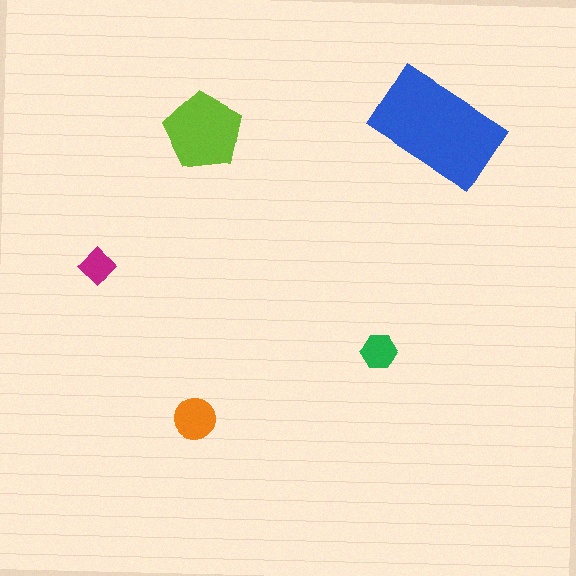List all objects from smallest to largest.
The magenta diamond, the green hexagon, the orange circle, the lime pentagon, the blue rectangle.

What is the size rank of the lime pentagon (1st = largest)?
2nd.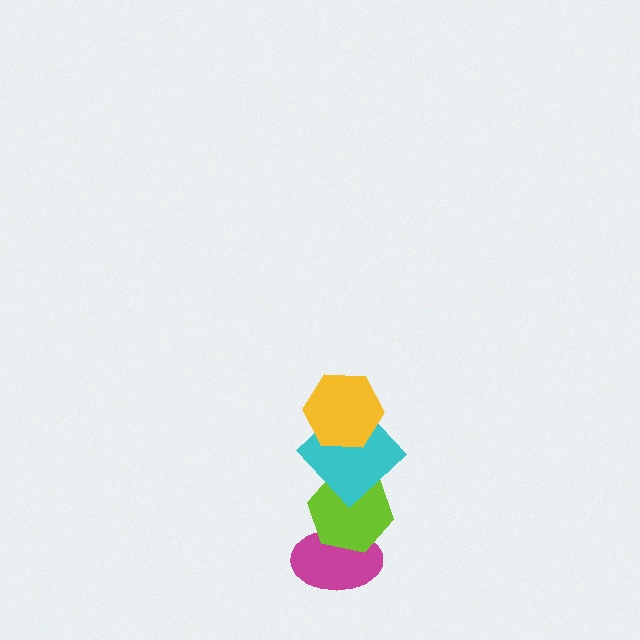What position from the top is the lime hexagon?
The lime hexagon is 3rd from the top.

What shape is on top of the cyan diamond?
The yellow hexagon is on top of the cyan diamond.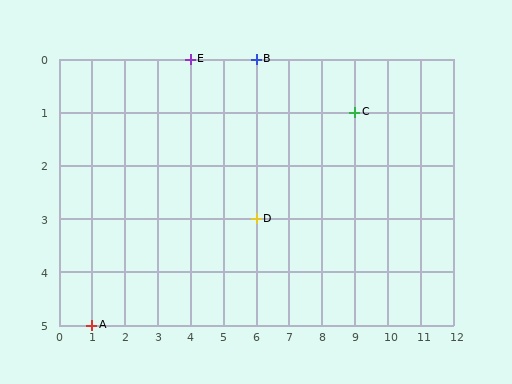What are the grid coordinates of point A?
Point A is at grid coordinates (1, 5).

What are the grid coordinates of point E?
Point E is at grid coordinates (4, 0).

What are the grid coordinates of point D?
Point D is at grid coordinates (6, 3).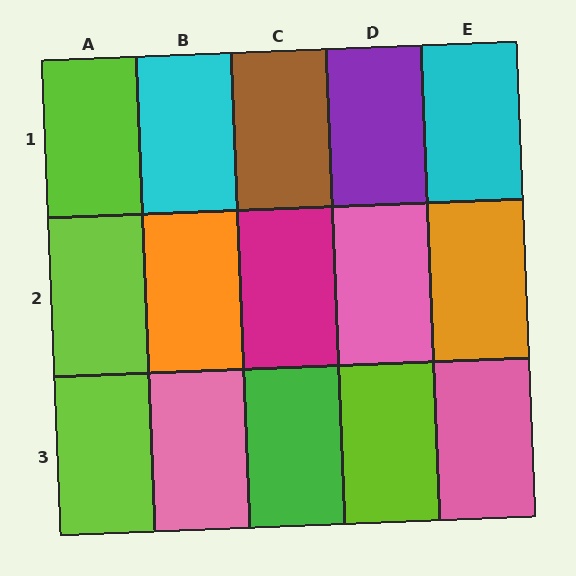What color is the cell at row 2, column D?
Pink.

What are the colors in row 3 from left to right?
Lime, pink, green, lime, pink.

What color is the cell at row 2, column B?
Orange.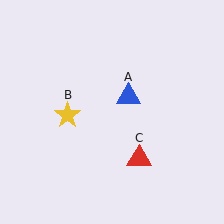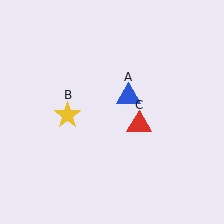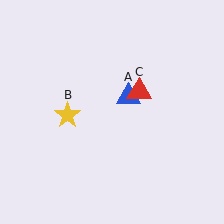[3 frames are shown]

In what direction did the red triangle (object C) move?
The red triangle (object C) moved up.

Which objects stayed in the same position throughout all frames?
Blue triangle (object A) and yellow star (object B) remained stationary.